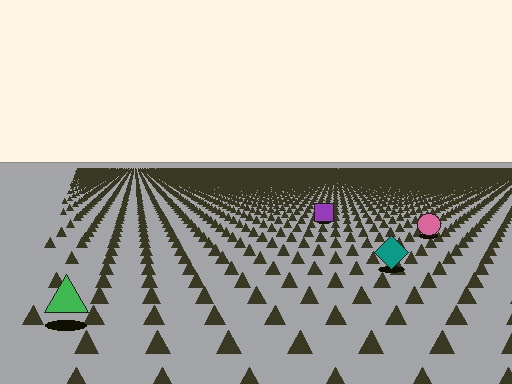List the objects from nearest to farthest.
From nearest to farthest: the green triangle, the teal diamond, the pink circle, the purple square.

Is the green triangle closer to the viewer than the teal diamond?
Yes. The green triangle is closer — you can tell from the texture gradient: the ground texture is coarser near it.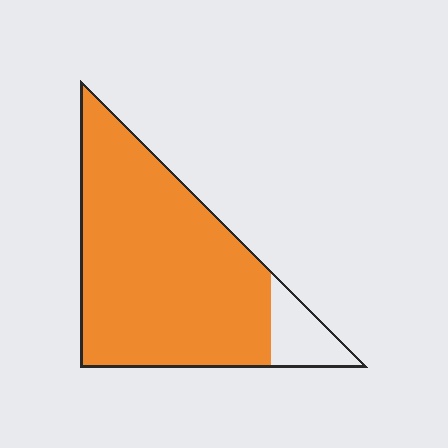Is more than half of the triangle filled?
Yes.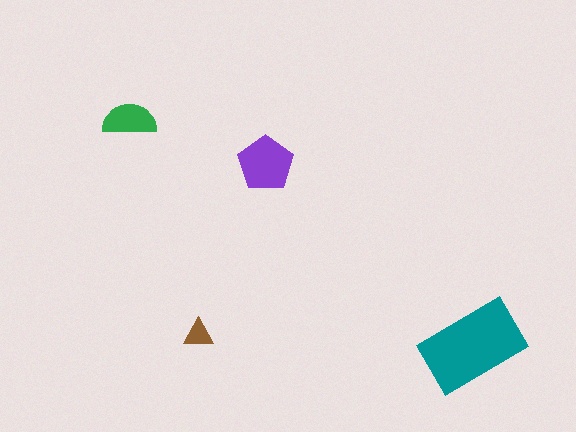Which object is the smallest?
The brown triangle.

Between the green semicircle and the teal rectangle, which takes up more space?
The teal rectangle.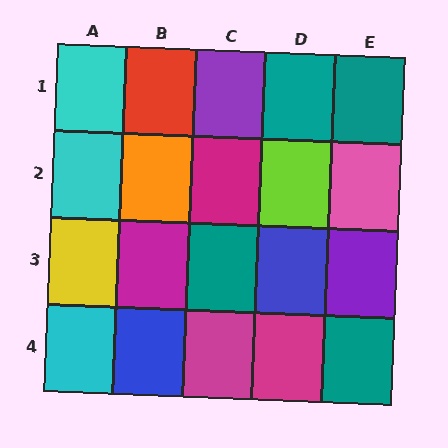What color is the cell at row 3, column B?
Magenta.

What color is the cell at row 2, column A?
Cyan.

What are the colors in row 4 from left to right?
Cyan, blue, magenta, magenta, teal.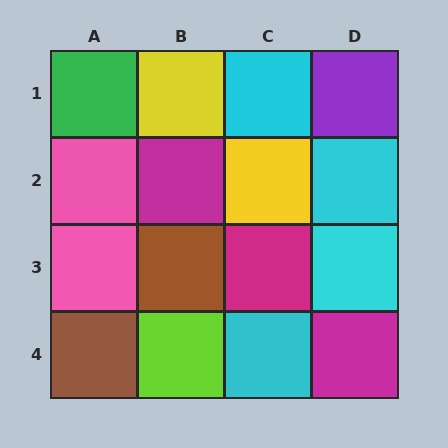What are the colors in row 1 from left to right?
Green, yellow, cyan, purple.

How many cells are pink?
2 cells are pink.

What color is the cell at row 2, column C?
Yellow.